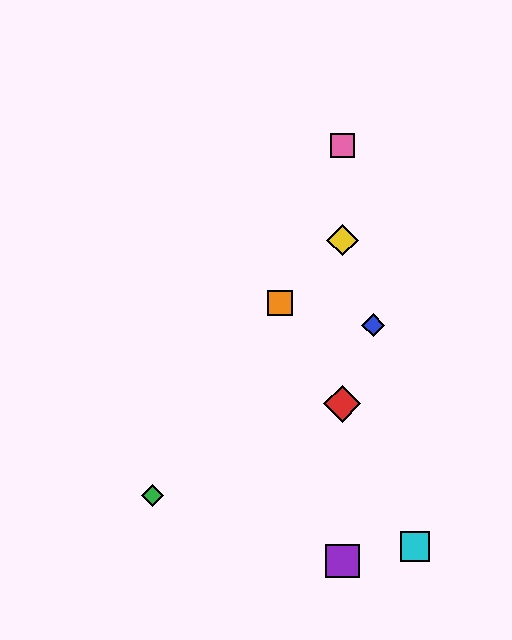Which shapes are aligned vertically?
The red diamond, the yellow diamond, the purple square, the pink square are aligned vertically.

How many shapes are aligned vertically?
4 shapes (the red diamond, the yellow diamond, the purple square, the pink square) are aligned vertically.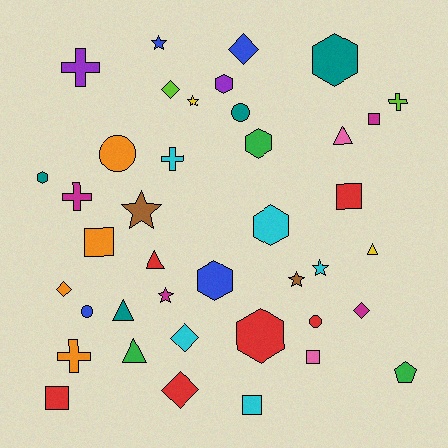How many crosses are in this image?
There are 5 crosses.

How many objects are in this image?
There are 40 objects.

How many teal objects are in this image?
There are 4 teal objects.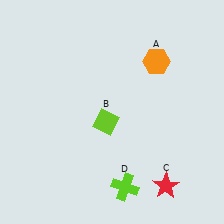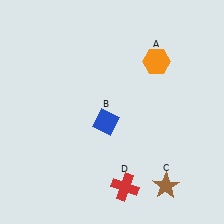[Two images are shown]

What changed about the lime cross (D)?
In Image 1, D is lime. In Image 2, it changed to red.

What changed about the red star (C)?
In Image 1, C is red. In Image 2, it changed to brown.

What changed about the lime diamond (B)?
In Image 1, B is lime. In Image 2, it changed to blue.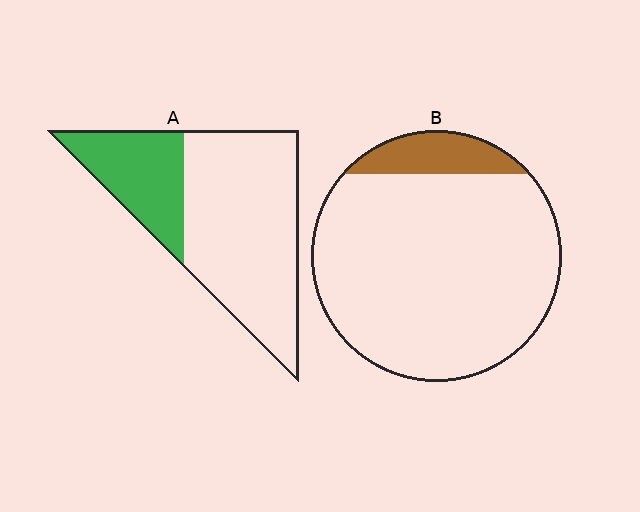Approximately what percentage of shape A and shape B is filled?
A is approximately 30% and B is approximately 10%.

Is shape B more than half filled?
No.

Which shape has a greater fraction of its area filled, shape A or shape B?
Shape A.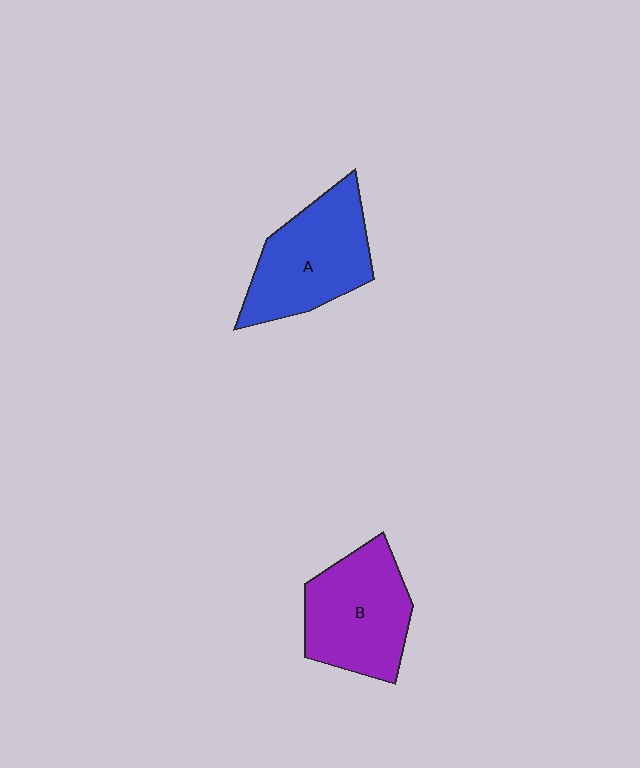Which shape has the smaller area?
Shape B (purple).